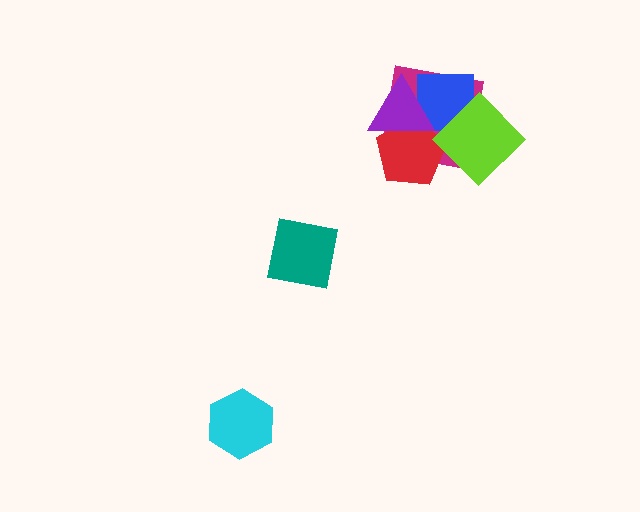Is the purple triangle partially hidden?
No, no other shape covers it.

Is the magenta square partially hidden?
Yes, it is partially covered by another shape.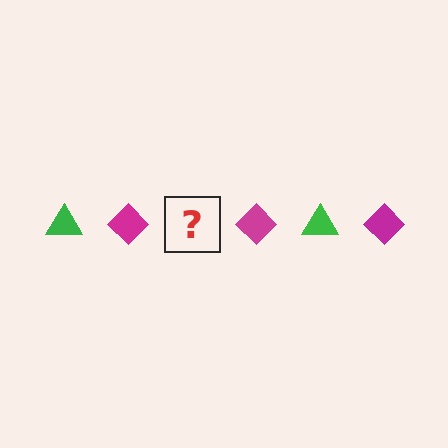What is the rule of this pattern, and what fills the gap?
The rule is that the pattern alternates between green triangle and magenta diamond. The gap should be filled with a green triangle.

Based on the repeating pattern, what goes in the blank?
The blank should be a green triangle.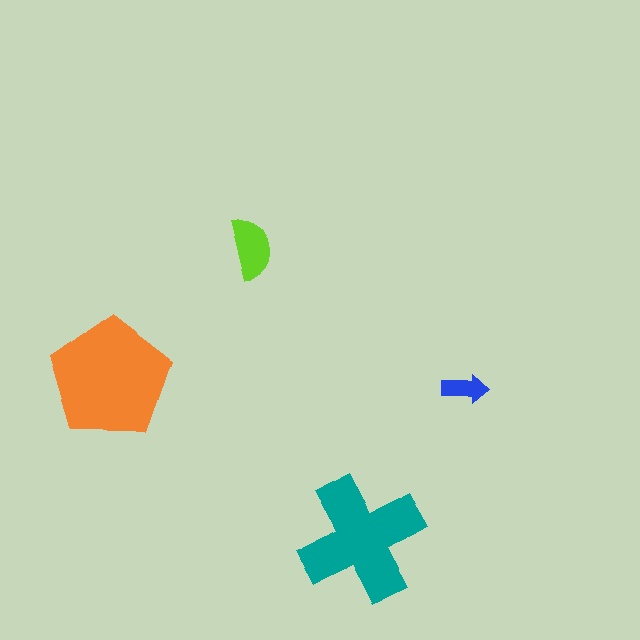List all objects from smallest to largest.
The blue arrow, the lime semicircle, the teal cross, the orange pentagon.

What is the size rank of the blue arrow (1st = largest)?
4th.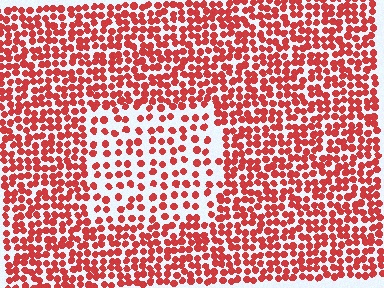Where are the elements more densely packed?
The elements are more densely packed outside the rectangle boundary.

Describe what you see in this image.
The image contains small red elements arranged at two different densities. A rectangle-shaped region is visible where the elements are less densely packed than the surrounding area.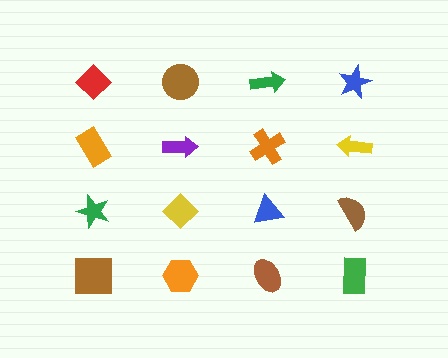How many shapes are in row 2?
4 shapes.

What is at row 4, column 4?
A green rectangle.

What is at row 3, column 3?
A blue triangle.